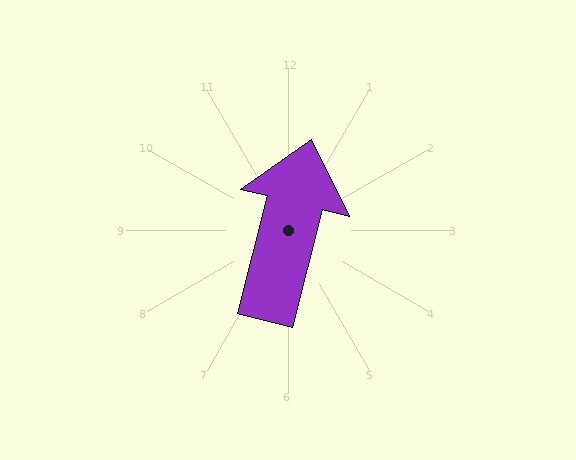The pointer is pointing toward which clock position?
Roughly 12 o'clock.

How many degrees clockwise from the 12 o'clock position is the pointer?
Approximately 14 degrees.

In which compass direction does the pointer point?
North.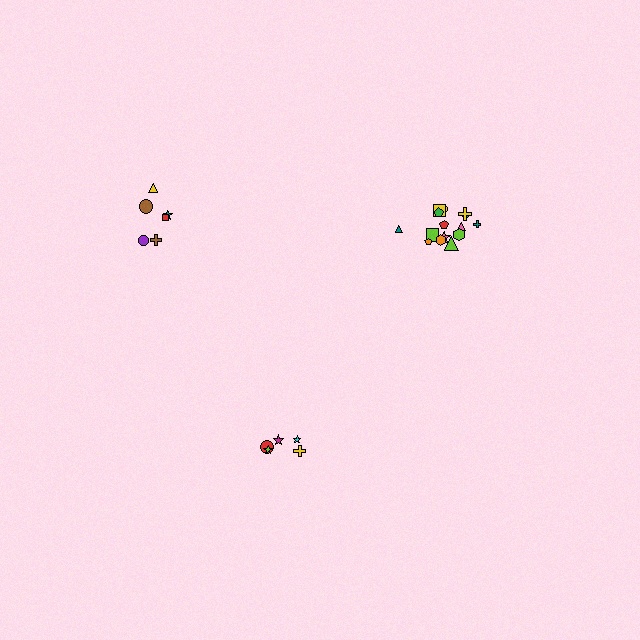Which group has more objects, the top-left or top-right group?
The top-right group.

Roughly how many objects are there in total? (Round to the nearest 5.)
Roughly 25 objects in total.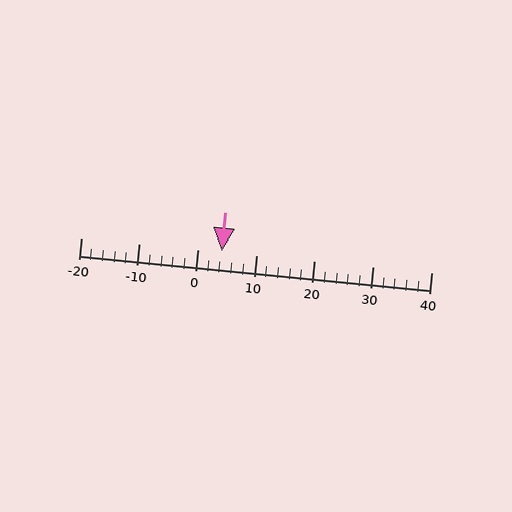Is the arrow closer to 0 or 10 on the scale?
The arrow is closer to 0.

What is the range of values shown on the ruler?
The ruler shows values from -20 to 40.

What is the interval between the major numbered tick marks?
The major tick marks are spaced 10 units apart.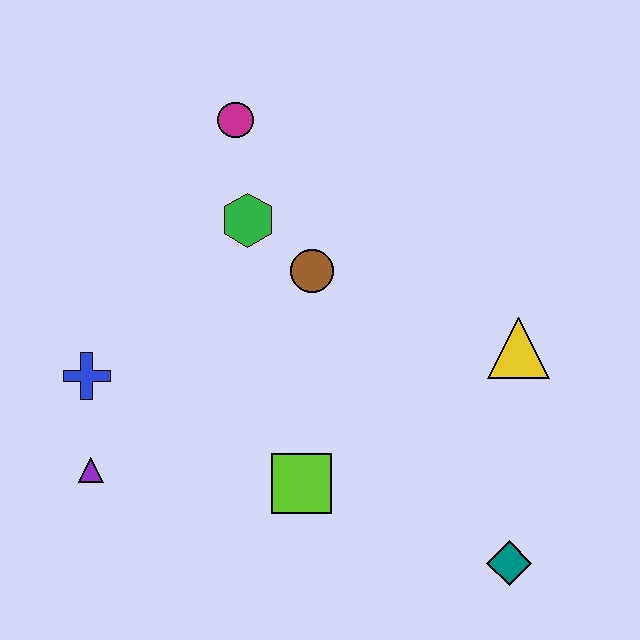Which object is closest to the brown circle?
The green hexagon is closest to the brown circle.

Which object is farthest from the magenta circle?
The teal diamond is farthest from the magenta circle.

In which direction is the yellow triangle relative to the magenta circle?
The yellow triangle is to the right of the magenta circle.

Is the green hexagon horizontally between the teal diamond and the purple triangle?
Yes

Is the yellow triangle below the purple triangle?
No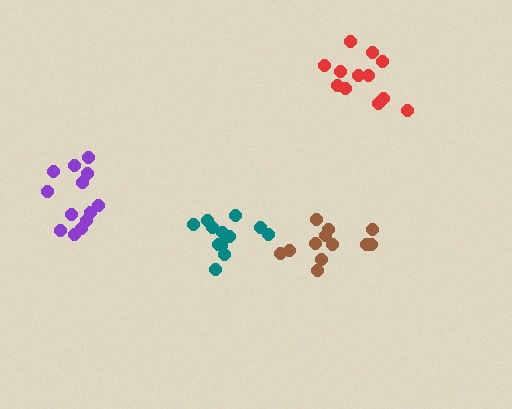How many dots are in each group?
Group 1: 12 dots, Group 2: 12 dots, Group 3: 13 dots, Group 4: 12 dots (49 total).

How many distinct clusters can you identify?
There are 4 distinct clusters.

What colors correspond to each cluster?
The clusters are colored: teal, brown, purple, red.